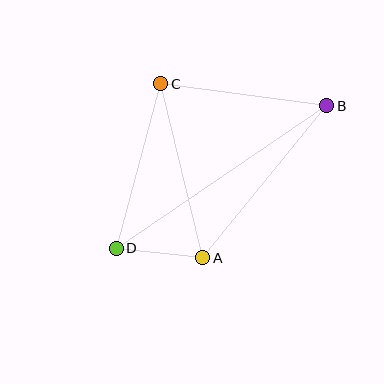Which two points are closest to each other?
Points A and D are closest to each other.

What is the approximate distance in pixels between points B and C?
The distance between B and C is approximately 167 pixels.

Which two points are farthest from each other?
Points B and D are farthest from each other.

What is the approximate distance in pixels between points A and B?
The distance between A and B is approximately 196 pixels.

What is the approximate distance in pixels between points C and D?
The distance between C and D is approximately 171 pixels.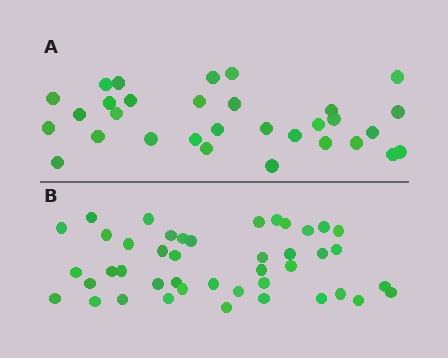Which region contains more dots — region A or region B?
Region B (the bottom region) has more dots.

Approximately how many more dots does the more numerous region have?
Region B has roughly 12 or so more dots than region A.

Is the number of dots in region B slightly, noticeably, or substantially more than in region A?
Region B has noticeably more, but not dramatically so. The ratio is roughly 1.4 to 1.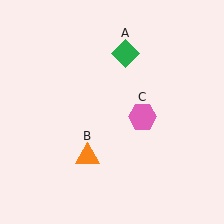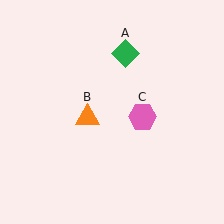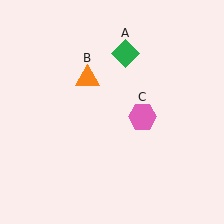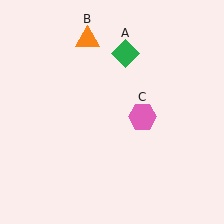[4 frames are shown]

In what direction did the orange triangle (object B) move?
The orange triangle (object B) moved up.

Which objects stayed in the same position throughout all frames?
Green diamond (object A) and pink hexagon (object C) remained stationary.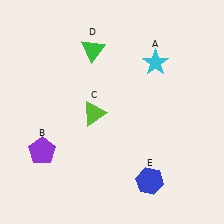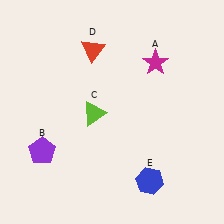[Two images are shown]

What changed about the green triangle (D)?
In Image 1, D is green. In Image 2, it changed to red.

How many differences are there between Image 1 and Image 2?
There are 2 differences between the two images.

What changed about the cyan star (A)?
In Image 1, A is cyan. In Image 2, it changed to magenta.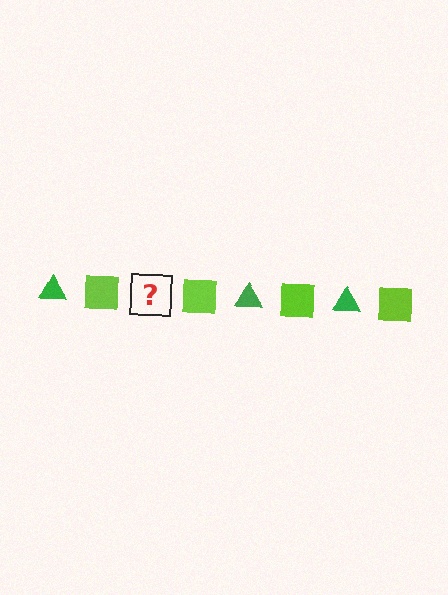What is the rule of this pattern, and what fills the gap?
The rule is that the pattern alternates between green triangle and lime square. The gap should be filled with a green triangle.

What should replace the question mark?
The question mark should be replaced with a green triangle.